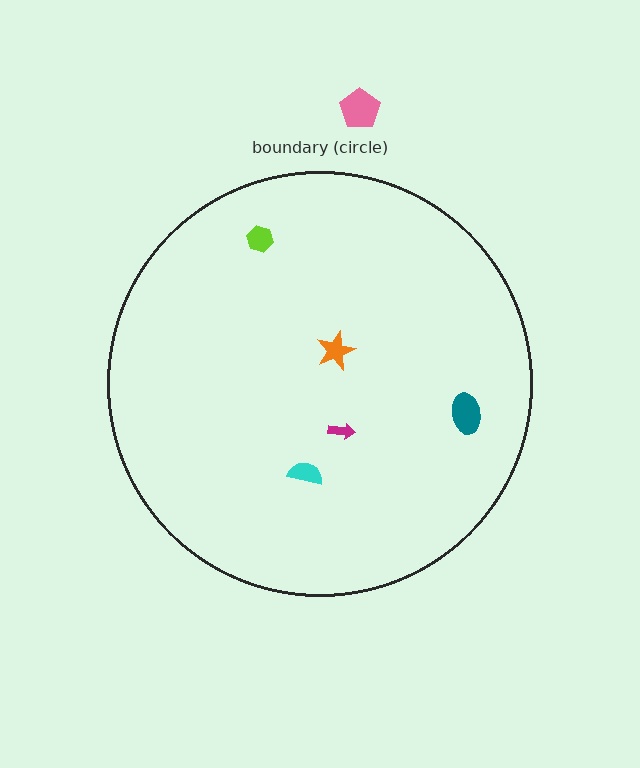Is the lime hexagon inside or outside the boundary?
Inside.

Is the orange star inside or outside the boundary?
Inside.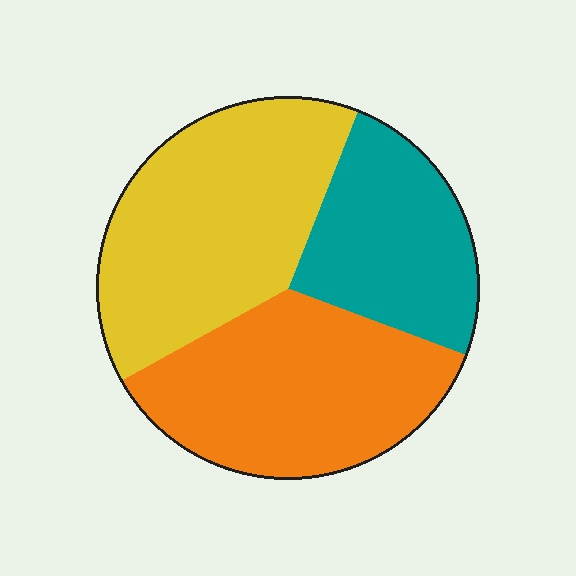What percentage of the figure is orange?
Orange takes up between a quarter and a half of the figure.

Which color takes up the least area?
Teal, at roughly 25%.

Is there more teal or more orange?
Orange.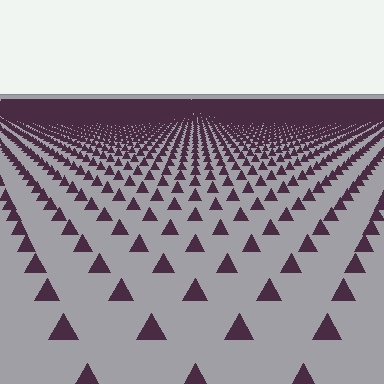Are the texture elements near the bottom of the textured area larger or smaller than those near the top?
Larger. Near the bottom, elements are closer to the viewer and appear at a bigger on-screen size.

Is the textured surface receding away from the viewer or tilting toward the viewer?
The surface is receding away from the viewer. Texture elements get smaller and denser toward the top.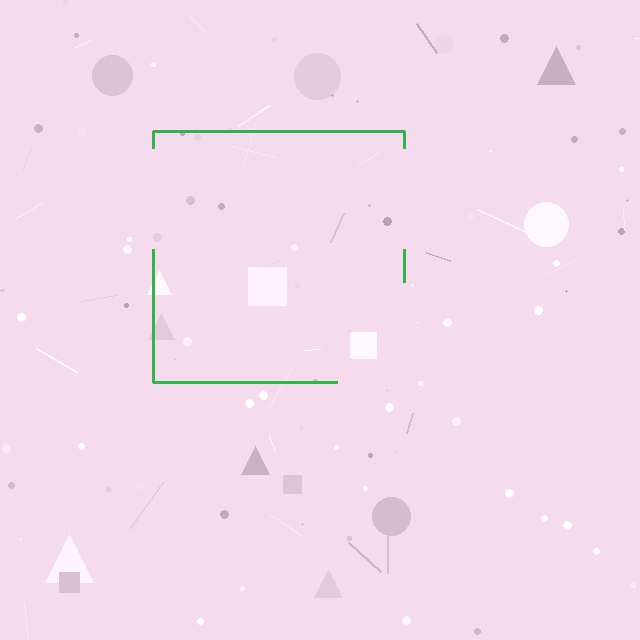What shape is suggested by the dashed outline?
The dashed outline suggests a square.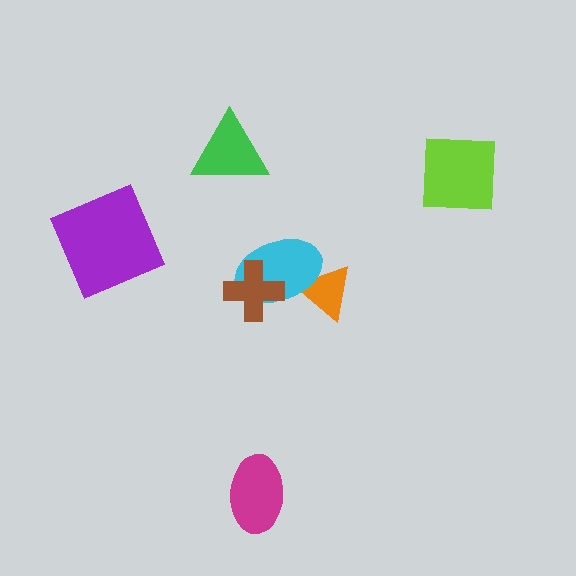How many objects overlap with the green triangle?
0 objects overlap with the green triangle.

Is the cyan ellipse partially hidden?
Yes, it is partially covered by another shape.